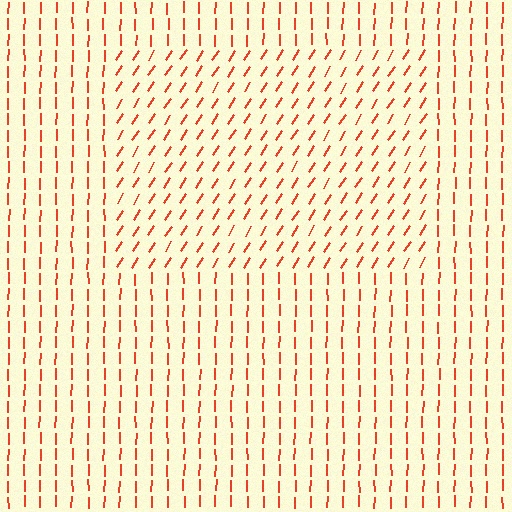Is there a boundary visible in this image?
Yes, there is a texture boundary formed by a change in line orientation.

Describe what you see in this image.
The image is filled with small red line segments. A rectangle region in the image has lines oriented differently from the surrounding lines, creating a visible texture boundary.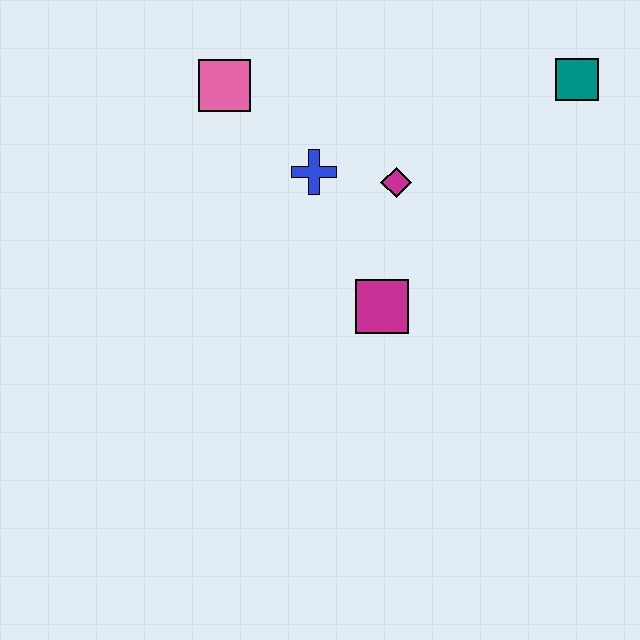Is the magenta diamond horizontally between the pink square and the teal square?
Yes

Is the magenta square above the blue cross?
No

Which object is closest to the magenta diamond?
The blue cross is closest to the magenta diamond.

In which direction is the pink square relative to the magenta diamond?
The pink square is to the left of the magenta diamond.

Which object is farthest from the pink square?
The teal square is farthest from the pink square.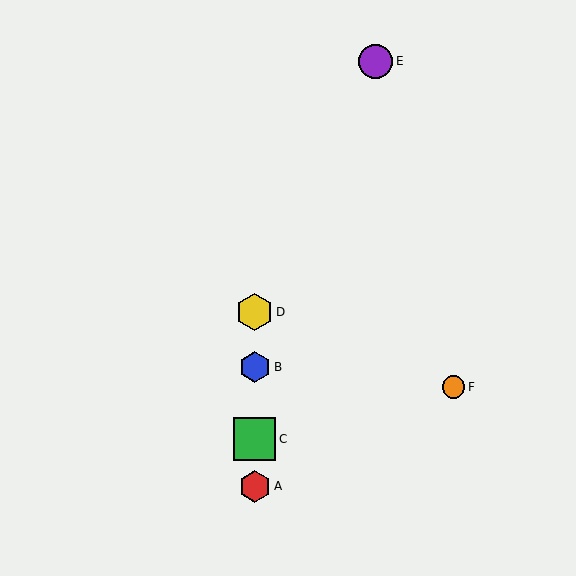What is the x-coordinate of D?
Object D is at x≈255.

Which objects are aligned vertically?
Objects A, B, C, D are aligned vertically.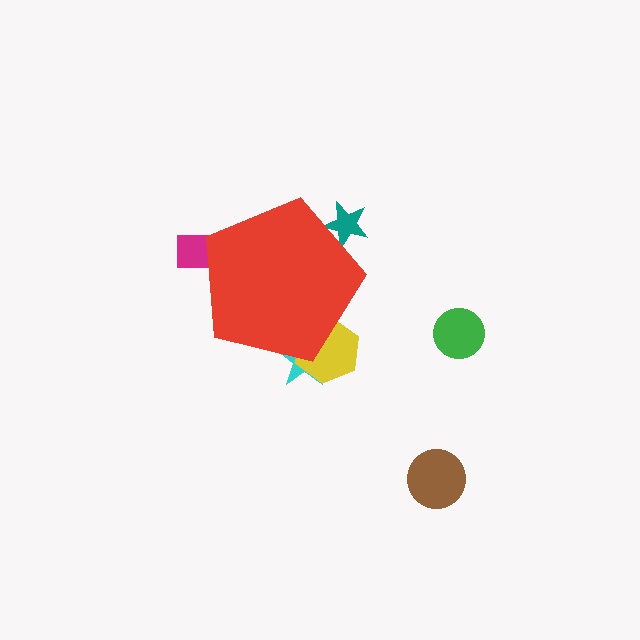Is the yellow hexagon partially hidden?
Yes, the yellow hexagon is partially hidden behind the red pentagon.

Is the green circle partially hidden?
No, the green circle is fully visible.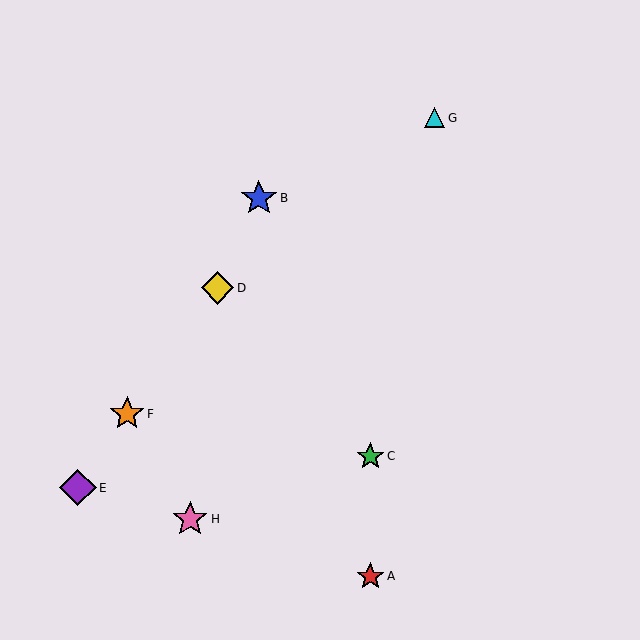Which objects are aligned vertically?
Objects A, C are aligned vertically.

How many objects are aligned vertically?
2 objects (A, C) are aligned vertically.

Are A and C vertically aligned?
Yes, both are at x≈370.